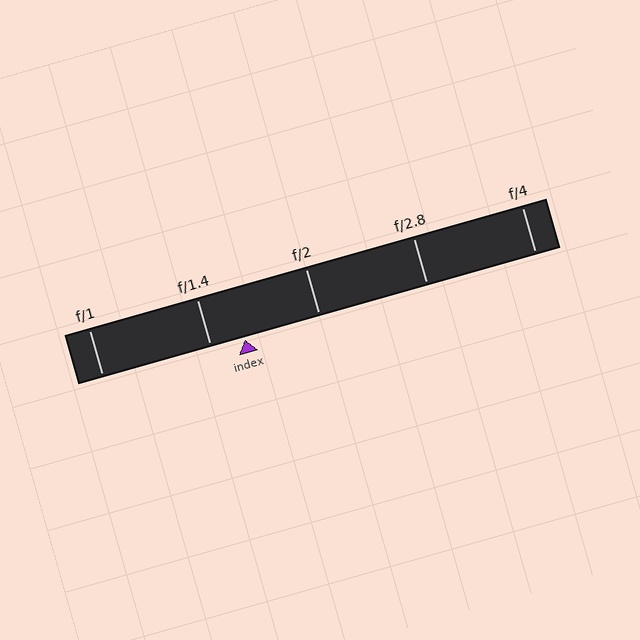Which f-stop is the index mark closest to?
The index mark is closest to f/1.4.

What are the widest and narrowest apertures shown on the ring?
The widest aperture shown is f/1 and the narrowest is f/4.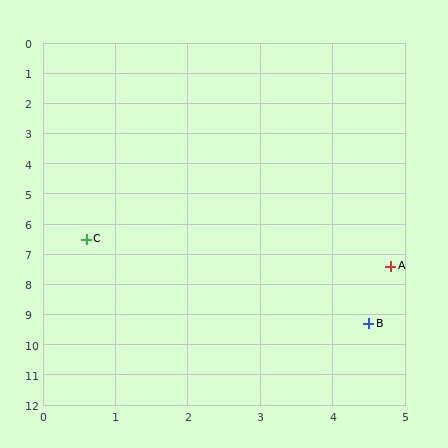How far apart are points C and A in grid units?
Points C and A are about 4.3 grid units apart.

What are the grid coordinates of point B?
Point B is at approximately (4.5, 9.3).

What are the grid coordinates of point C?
Point C is at approximately (0.6, 6.5).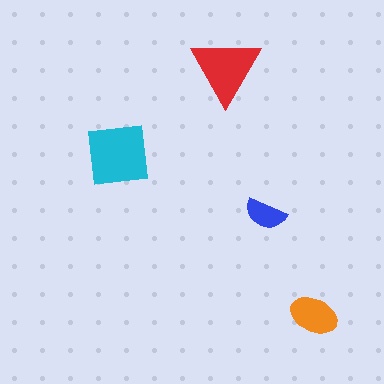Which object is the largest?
The cyan square.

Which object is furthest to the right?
The orange ellipse is rightmost.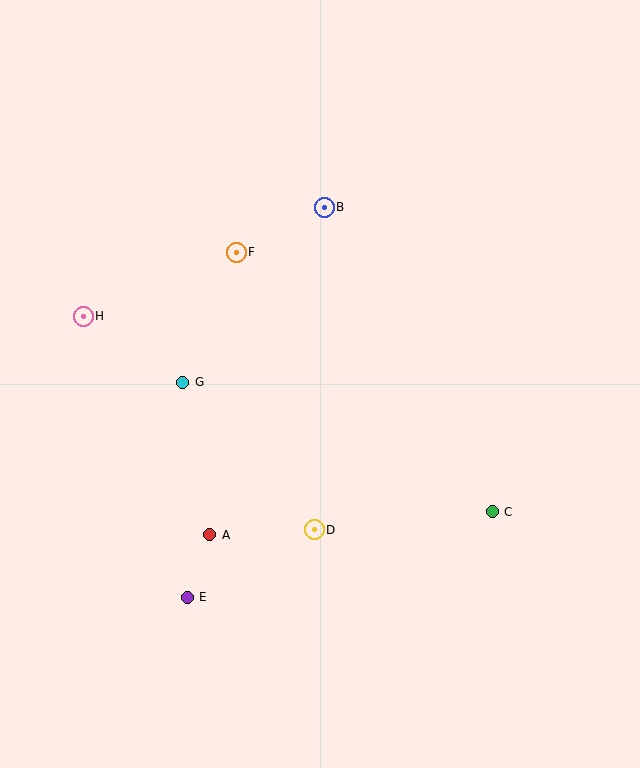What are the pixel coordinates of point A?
Point A is at (210, 535).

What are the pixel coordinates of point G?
Point G is at (183, 382).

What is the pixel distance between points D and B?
The distance between D and B is 322 pixels.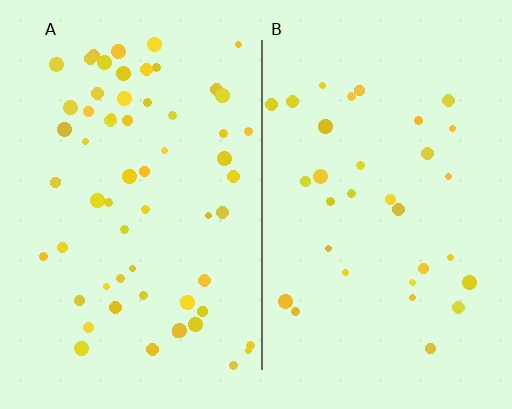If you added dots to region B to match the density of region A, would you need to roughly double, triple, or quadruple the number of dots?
Approximately double.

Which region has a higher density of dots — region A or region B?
A (the left).